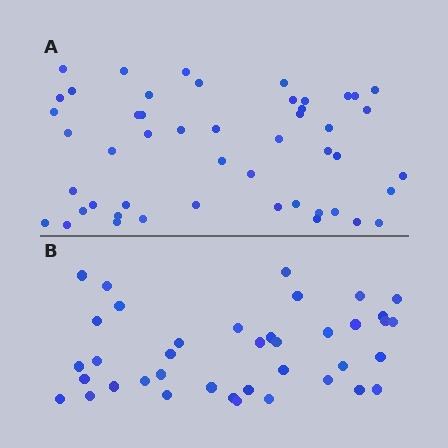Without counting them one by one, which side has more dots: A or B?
Region A (the top region) has more dots.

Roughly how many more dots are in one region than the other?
Region A has roughly 10 or so more dots than region B.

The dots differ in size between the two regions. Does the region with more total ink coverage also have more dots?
No. Region B has more total ink coverage because its dots are larger, but region A actually contains more individual dots. Total area can be misleading — the number of items is what matters here.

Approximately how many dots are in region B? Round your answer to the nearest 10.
About 40 dots. (The exact count is 39, which rounds to 40.)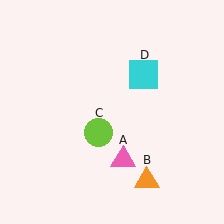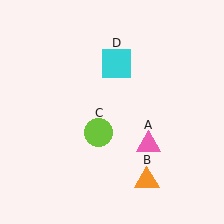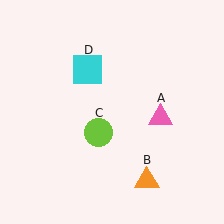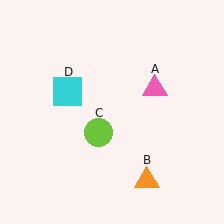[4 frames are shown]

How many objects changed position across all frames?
2 objects changed position: pink triangle (object A), cyan square (object D).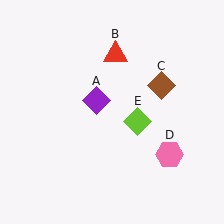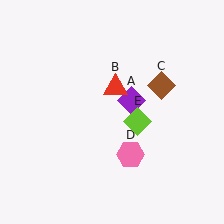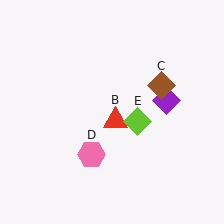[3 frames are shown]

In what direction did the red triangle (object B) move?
The red triangle (object B) moved down.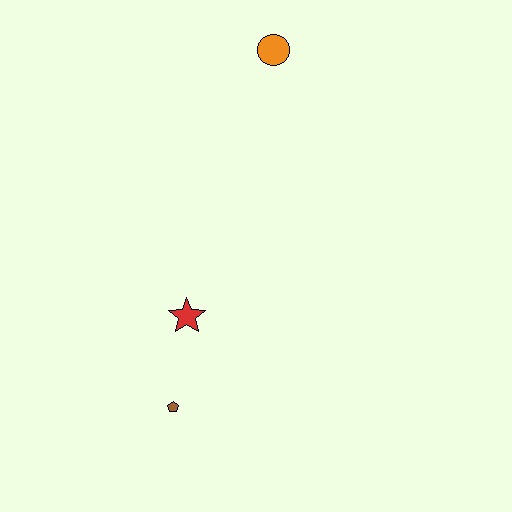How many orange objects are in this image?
There is 1 orange object.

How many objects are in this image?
There are 3 objects.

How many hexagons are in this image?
There are no hexagons.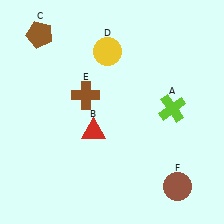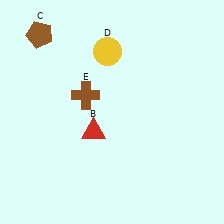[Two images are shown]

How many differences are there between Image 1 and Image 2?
There are 2 differences between the two images.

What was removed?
The lime cross (A), the brown circle (F) were removed in Image 2.